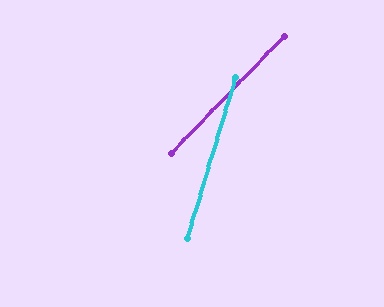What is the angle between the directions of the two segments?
Approximately 27 degrees.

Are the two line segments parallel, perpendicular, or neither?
Neither parallel nor perpendicular — they differ by about 27°.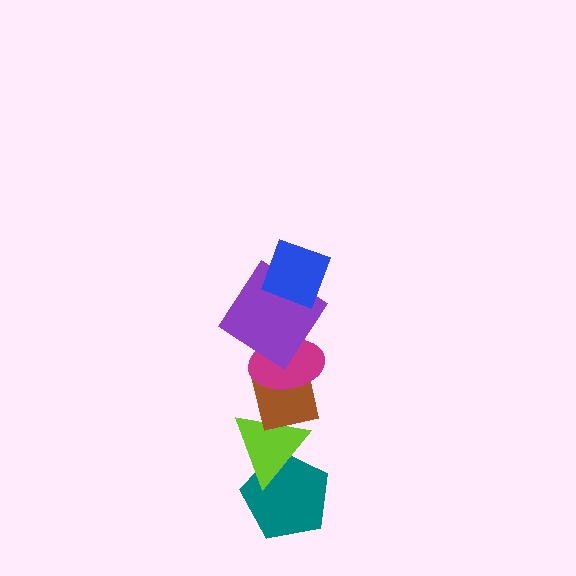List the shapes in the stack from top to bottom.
From top to bottom: the blue diamond, the purple diamond, the magenta ellipse, the brown square, the lime triangle, the teal pentagon.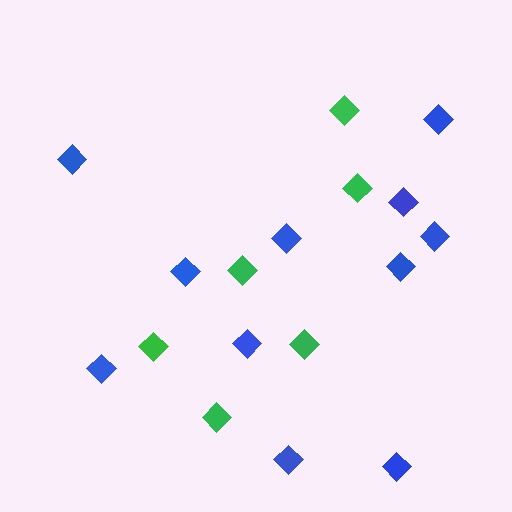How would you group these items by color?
There are 2 groups: one group of blue diamonds (11) and one group of green diamonds (6).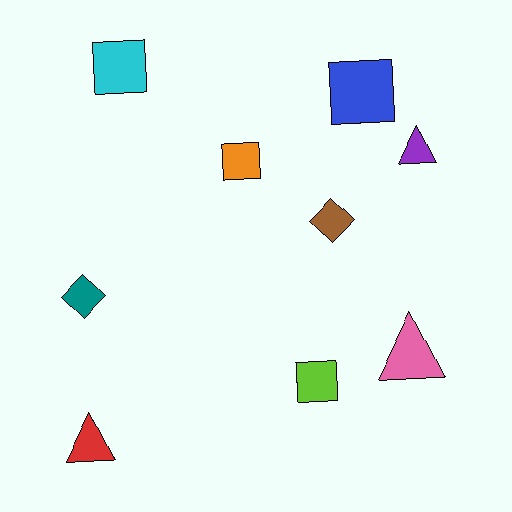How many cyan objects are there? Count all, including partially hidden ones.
There is 1 cyan object.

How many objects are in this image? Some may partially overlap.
There are 9 objects.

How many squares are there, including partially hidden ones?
There are 4 squares.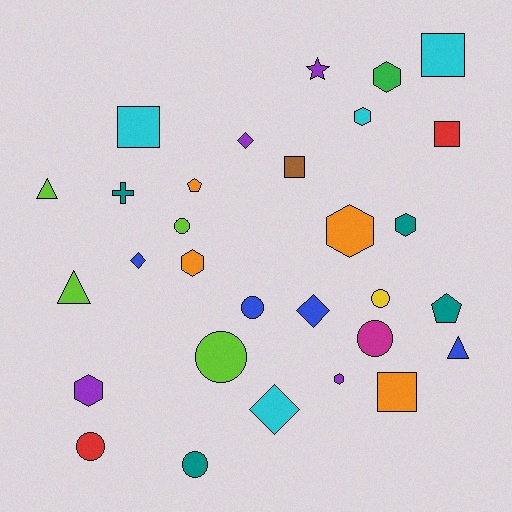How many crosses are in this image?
There is 1 cross.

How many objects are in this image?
There are 30 objects.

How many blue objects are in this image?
There are 4 blue objects.